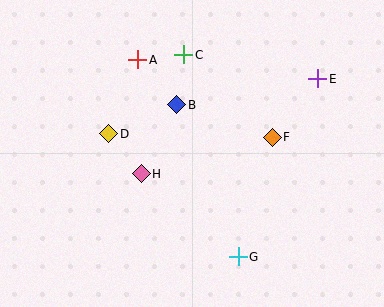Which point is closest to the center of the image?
Point B at (177, 105) is closest to the center.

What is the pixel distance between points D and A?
The distance between D and A is 80 pixels.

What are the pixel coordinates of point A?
Point A is at (138, 60).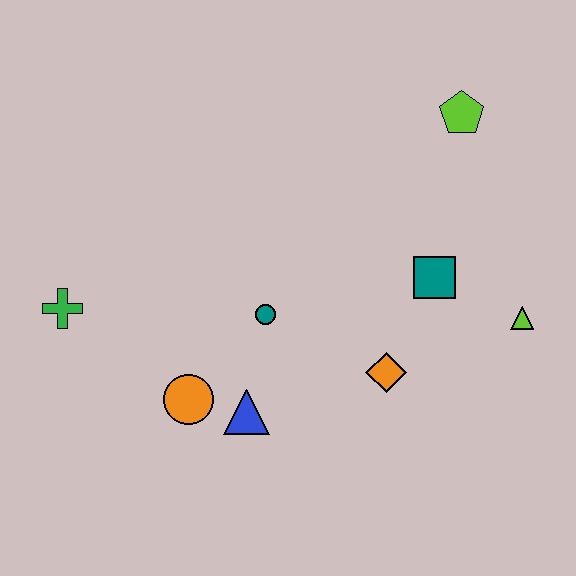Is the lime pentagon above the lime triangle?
Yes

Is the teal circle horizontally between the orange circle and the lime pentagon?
Yes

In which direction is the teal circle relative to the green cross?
The teal circle is to the right of the green cross.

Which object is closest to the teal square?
The lime triangle is closest to the teal square.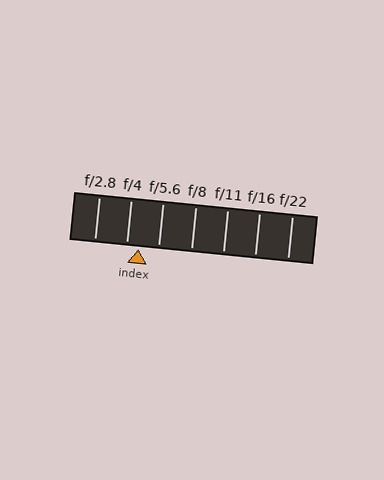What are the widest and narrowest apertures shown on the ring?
The widest aperture shown is f/2.8 and the narrowest is f/22.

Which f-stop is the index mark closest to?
The index mark is closest to f/4.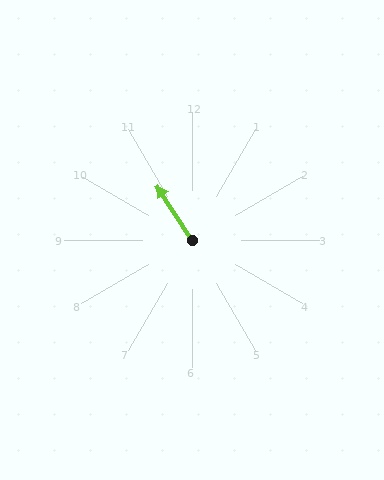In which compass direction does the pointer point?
Northwest.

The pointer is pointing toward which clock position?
Roughly 11 o'clock.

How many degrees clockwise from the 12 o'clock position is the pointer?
Approximately 327 degrees.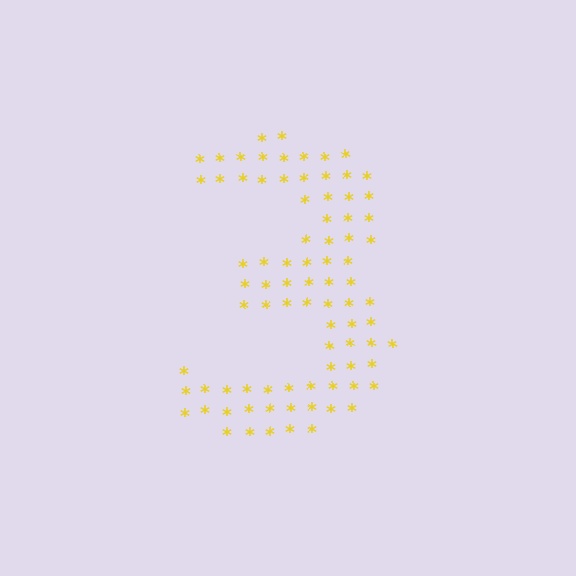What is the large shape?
The large shape is the digit 3.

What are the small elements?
The small elements are asterisks.